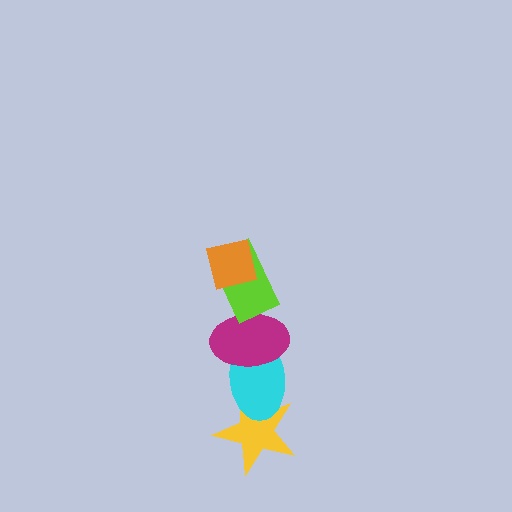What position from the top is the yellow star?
The yellow star is 5th from the top.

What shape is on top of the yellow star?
The cyan ellipse is on top of the yellow star.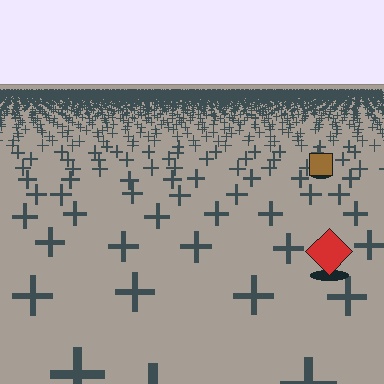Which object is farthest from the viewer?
The brown square is farthest from the viewer. It appears smaller and the ground texture around it is denser.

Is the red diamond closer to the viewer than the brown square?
Yes. The red diamond is closer — you can tell from the texture gradient: the ground texture is coarser near it.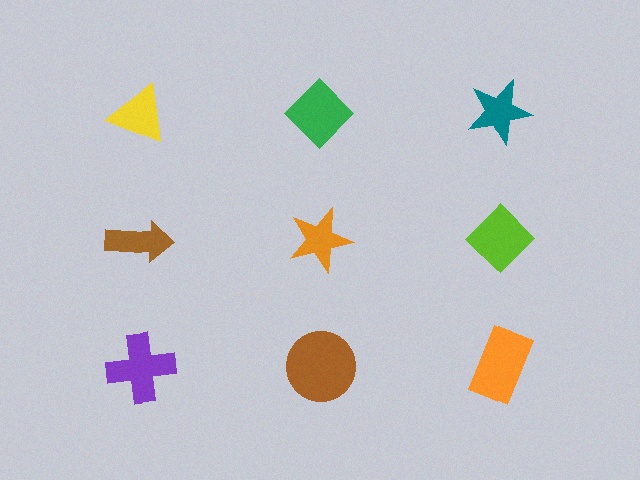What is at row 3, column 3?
An orange rectangle.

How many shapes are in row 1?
3 shapes.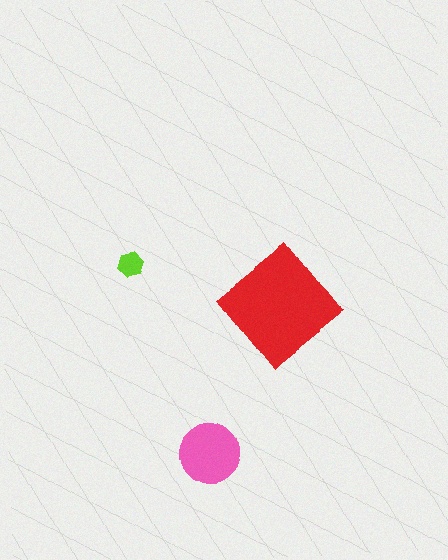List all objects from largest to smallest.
The red diamond, the pink circle, the lime hexagon.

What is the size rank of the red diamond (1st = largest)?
1st.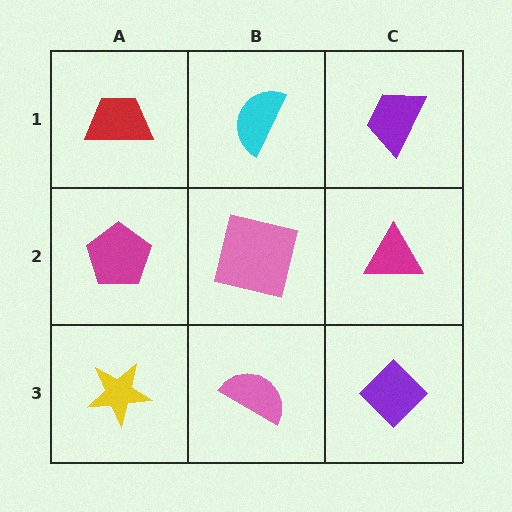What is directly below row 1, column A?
A magenta pentagon.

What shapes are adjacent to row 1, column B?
A pink square (row 2, column B), a red trapezoid (row 1, column A), a purple trapezoid (row 1, column C).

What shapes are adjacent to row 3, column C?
A magenta triangle (row 2, column C), a pink semicircle (row 3, column B).